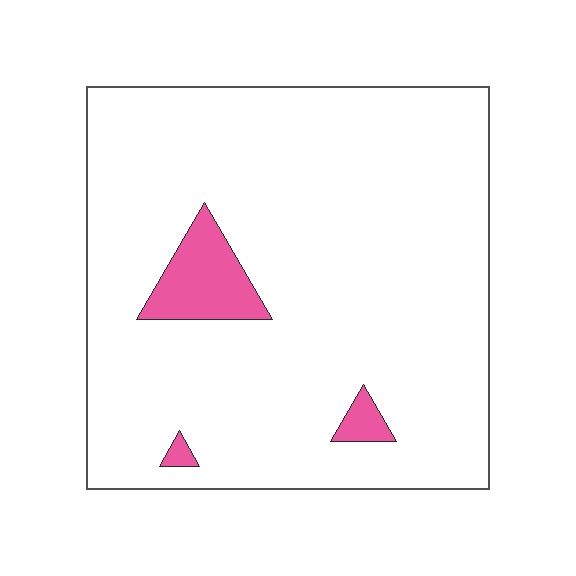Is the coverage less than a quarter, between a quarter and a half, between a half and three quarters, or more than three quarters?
Less than a quarter.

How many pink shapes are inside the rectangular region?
3.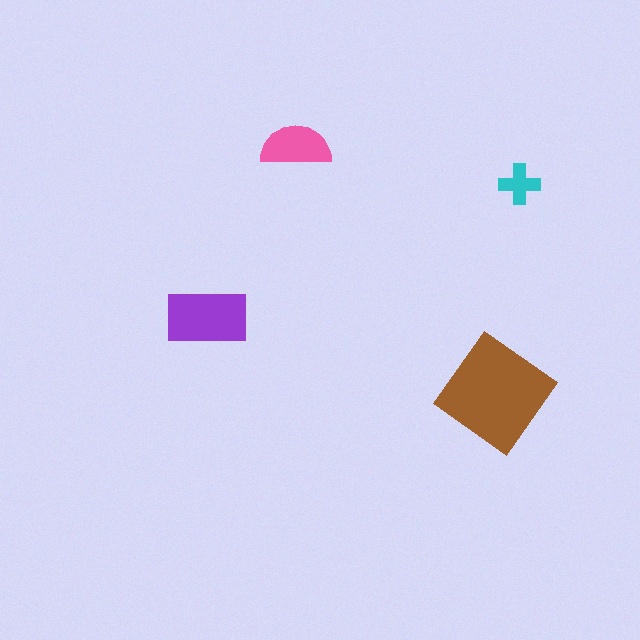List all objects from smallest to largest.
The cyan cross, the pink semicircle, the purple rectangle, the brown diamond.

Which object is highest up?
The pink semicircle is topmost.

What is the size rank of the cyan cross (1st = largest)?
4th.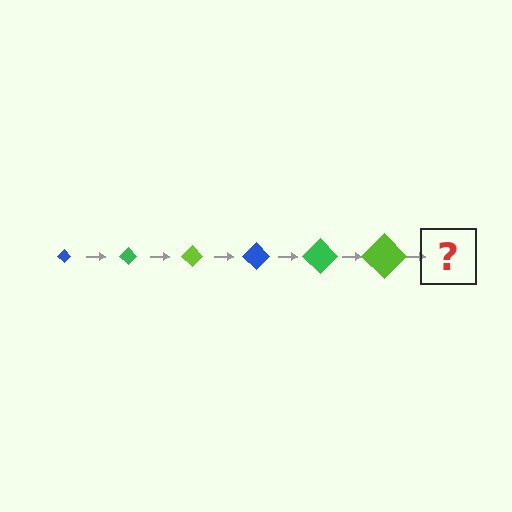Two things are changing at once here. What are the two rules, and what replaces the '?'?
The two rules are that the diamond grows larger each step and the color cycles through blue, green, and lime. The '?' should be a blue diamond, larger than the previous one.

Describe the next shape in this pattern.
It should be a blue diamond, larger than the previous one.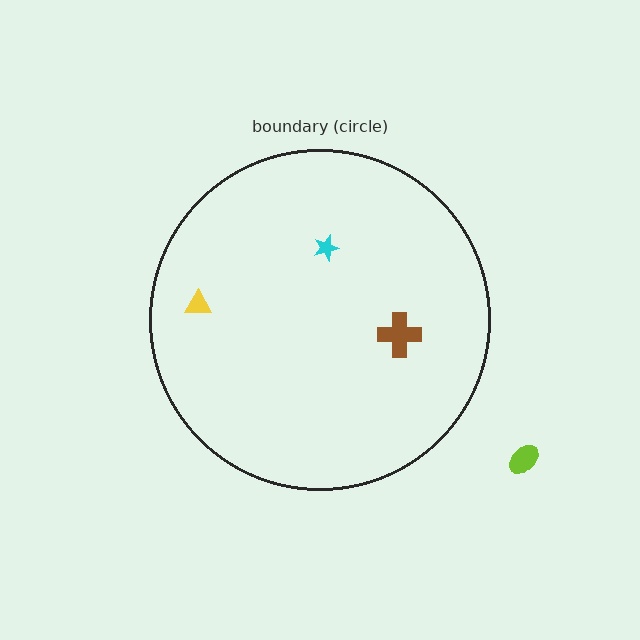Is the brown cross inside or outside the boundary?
Inside.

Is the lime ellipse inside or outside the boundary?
Outside.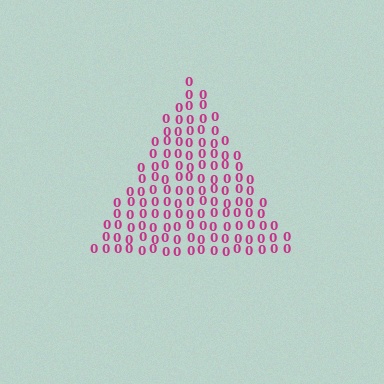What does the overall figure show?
The overall figure shows a triangle.